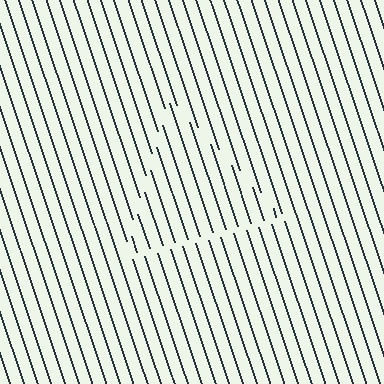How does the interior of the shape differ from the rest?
The interior of the shape contains the same grating, shifted by half a period — the contour is defined by the phase discontinuity where line-ends from the inner and outer gratings abut.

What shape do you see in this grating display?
An illusory triangle. The interior of the shape contains the same grating, shifted by half a period — the contour is defined by the phase discontinuity where line-ends from the inner and outer gratings abut.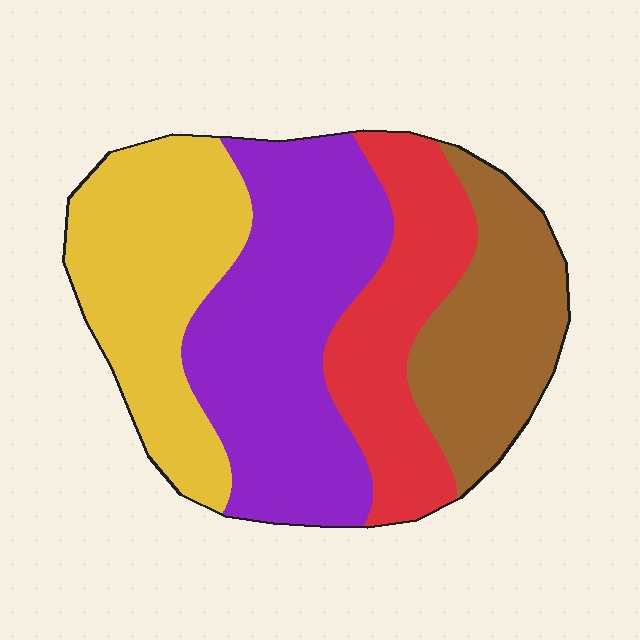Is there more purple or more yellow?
Purple.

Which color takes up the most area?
Purple, at roughly 35%.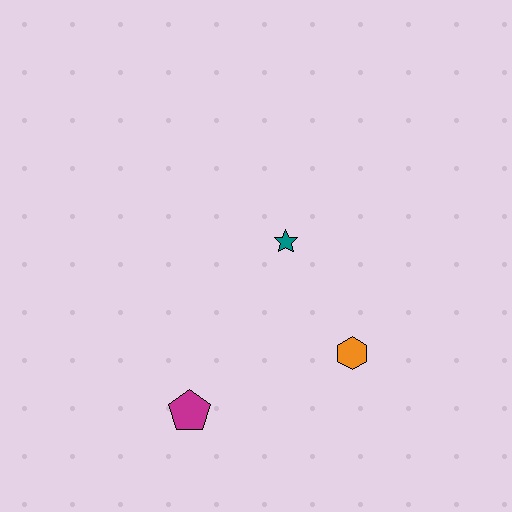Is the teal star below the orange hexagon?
No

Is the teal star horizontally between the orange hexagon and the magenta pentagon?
Yes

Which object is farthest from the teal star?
The magenta pentagon is farthest from the teal star.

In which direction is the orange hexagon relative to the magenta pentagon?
The orange hexagon is to the right of the magenta pentagon.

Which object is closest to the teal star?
The orange hexagon is closest to the teal star.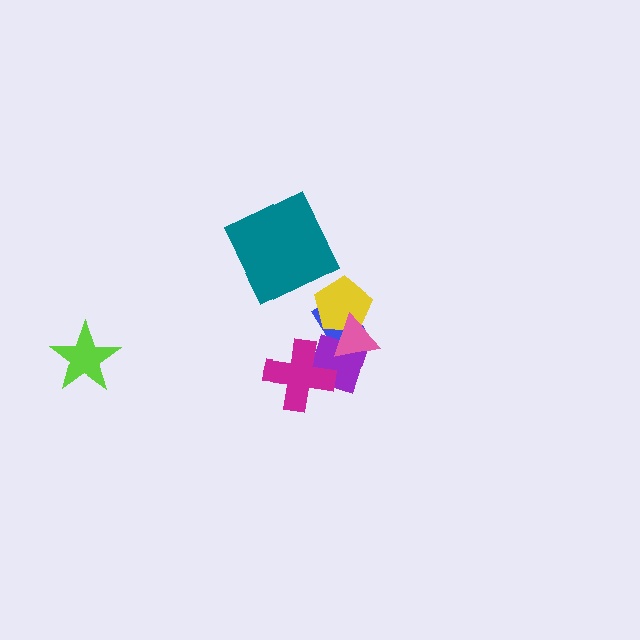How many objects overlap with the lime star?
0 objects overlap with the lime star.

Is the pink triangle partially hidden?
No, no other shape covers it.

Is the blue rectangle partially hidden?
Yes, it is partially covered by another shape.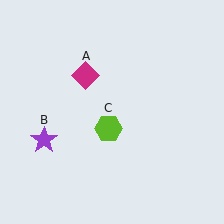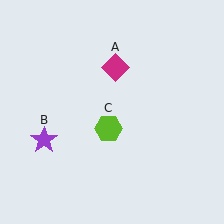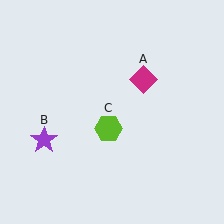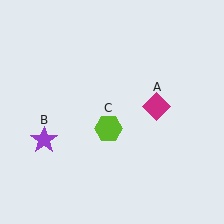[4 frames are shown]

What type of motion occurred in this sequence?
The magenta diamond (object A) rotated clockwise around the center of the scene.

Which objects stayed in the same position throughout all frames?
Purple star (object B) and lime hexagon (object C) remained stationary.